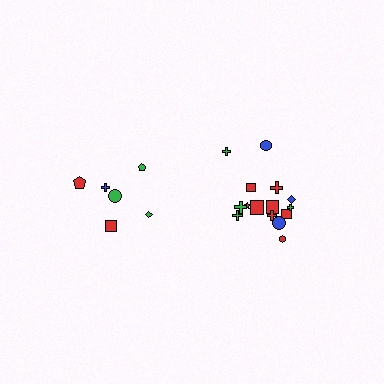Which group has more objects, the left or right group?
The right group.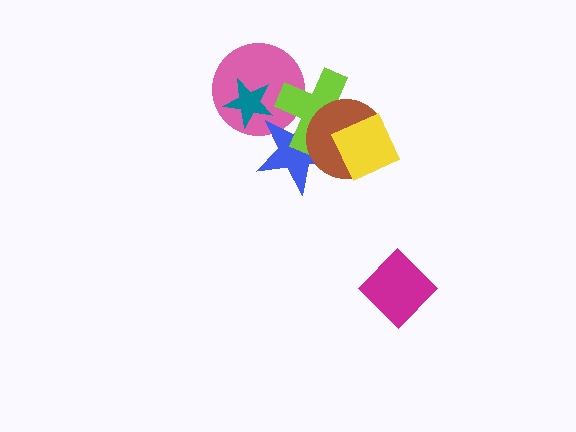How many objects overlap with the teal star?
1 object overlaps with the teal star.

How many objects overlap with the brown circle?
3 objects overlap with the brown circle.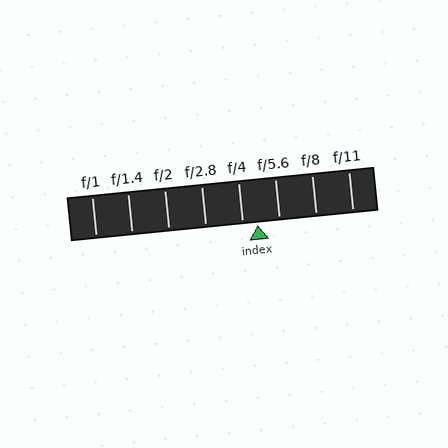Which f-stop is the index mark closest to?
The index mark is closest to f/4.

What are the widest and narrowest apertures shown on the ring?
The widest aperture shown is f/1 and the narrowest is f/11.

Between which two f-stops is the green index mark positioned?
The index mark is between f/4 and f/5.6.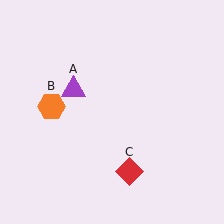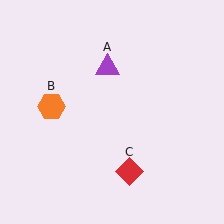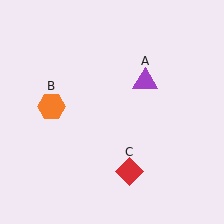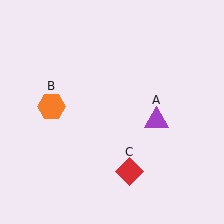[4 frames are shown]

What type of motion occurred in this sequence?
The purple triangle (object A) rotated clockwise around the center of the scene.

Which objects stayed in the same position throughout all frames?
Orange hexagon (object B) and red diamond (object C) remained stationary.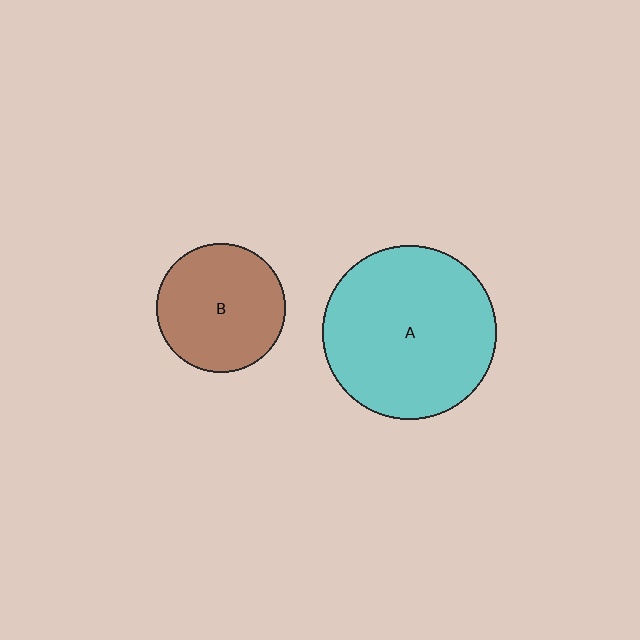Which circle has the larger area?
Circle A (cyan).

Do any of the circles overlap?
No, none of the circles overlap.